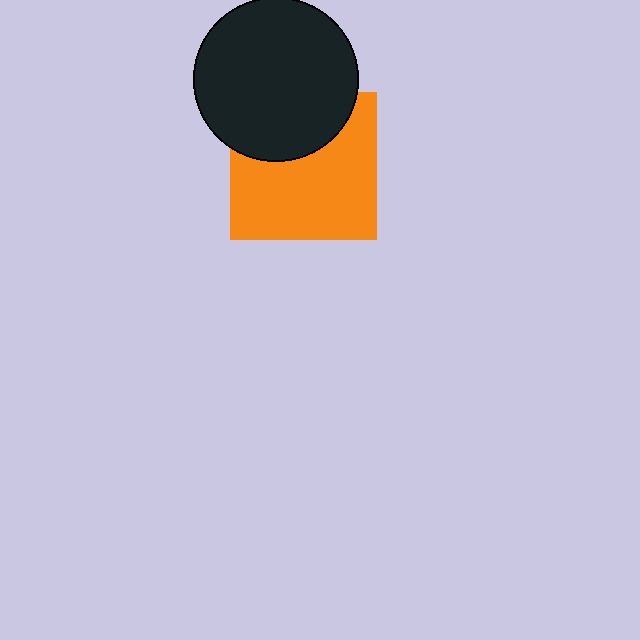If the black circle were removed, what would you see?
You would see the complete orange square.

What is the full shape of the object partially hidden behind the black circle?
The partially hidden object is an orange square.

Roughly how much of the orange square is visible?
Most of it is visible (roughly 66%).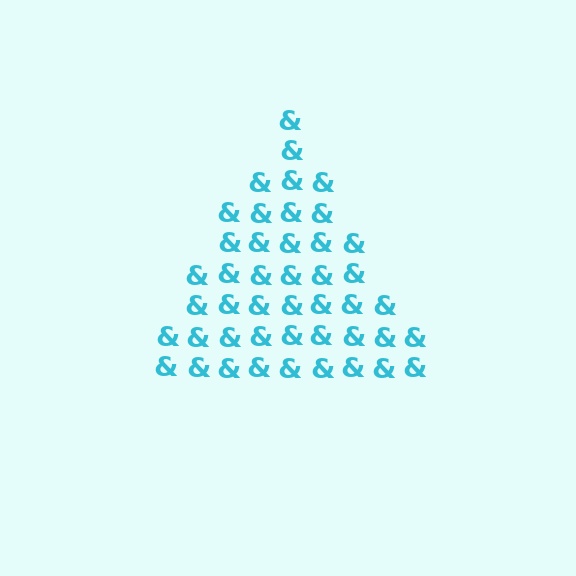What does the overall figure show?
The overall figure shows a triangle.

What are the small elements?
The small elements are ampersands.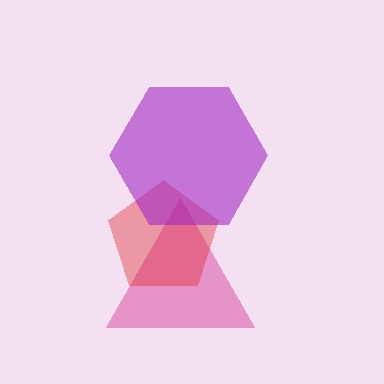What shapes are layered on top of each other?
The layered shapes are: a magenta triangle, a red pentagon, a purple hexagon.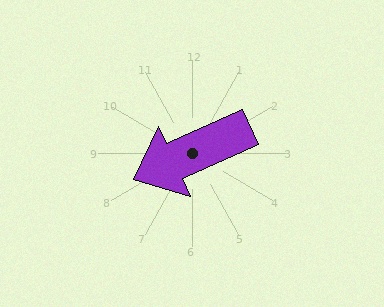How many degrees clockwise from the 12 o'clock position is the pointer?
Approximately 246 degrees.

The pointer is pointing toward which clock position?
Roughly 8 o'clock.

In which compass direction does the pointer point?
Southwest.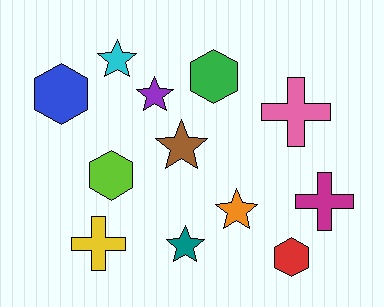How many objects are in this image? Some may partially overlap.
There are 12 objects.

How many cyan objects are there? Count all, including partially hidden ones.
There is 1 cyan object.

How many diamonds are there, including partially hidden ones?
There are no diamonds.